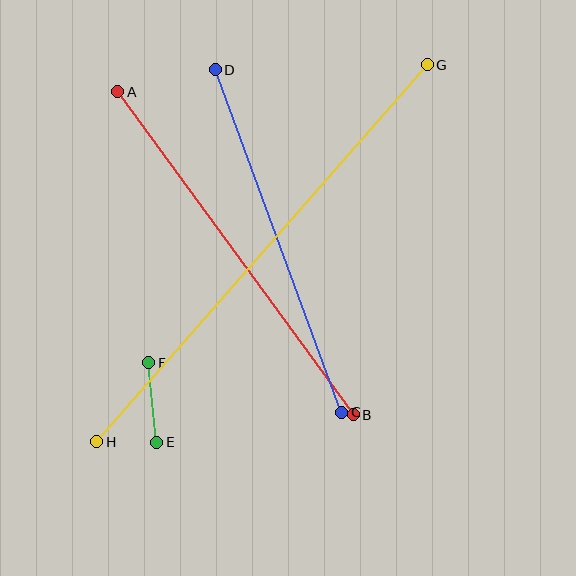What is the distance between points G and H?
The distance is approximately 501 pixels.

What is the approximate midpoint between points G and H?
The midpoint is at approximately (262, 253) pixels.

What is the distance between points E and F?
The distance is approximately 80 pixels.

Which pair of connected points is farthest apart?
Points G and H are farthest apart.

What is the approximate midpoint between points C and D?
The midpoint is at approximately (278, 241) pixels.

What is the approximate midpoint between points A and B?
The midpoint is at approximately (235, 253) pixels.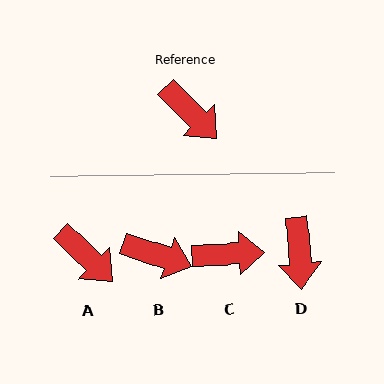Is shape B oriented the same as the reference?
No, it is off by about 26 degrees.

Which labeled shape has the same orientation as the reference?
A.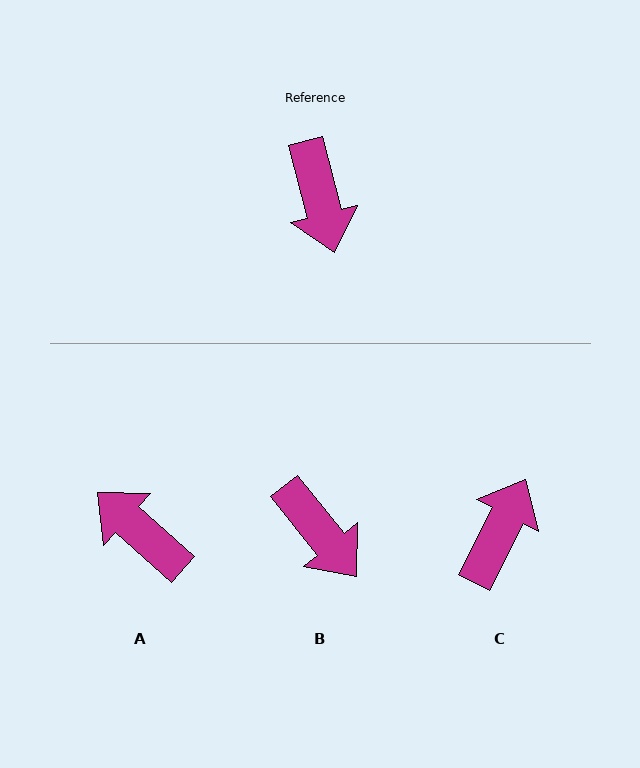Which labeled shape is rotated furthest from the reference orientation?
A, about 147 degrees away.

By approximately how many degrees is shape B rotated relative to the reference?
Approximately 24 degrees counter-clockwise.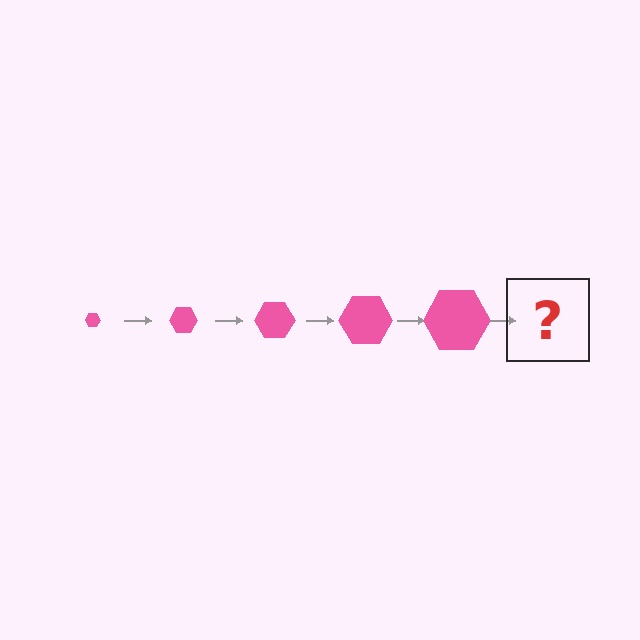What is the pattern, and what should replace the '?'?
The pattern is that the hexagon gets progressively larger each step. The '?' should be a pink hexagon, larger than the previous one.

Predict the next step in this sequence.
The next step is a pink hexagon, larger than the previous one.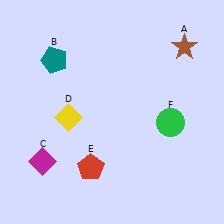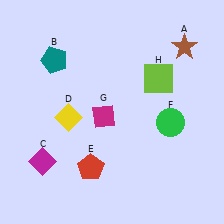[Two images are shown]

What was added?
A magenta diamond (G), a lime square (H) were added in Image 2.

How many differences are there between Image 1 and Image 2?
There are 2 differences between the two images.